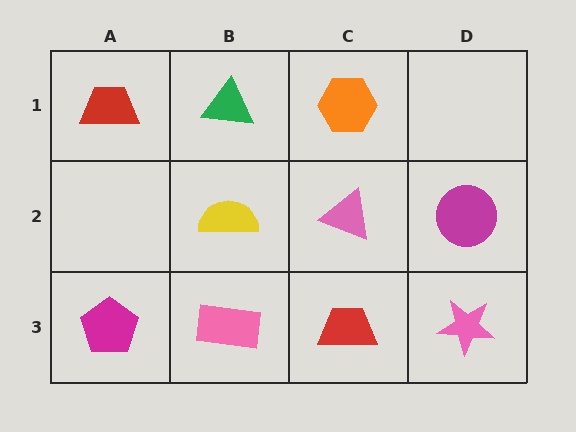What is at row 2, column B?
A yellow semicircle.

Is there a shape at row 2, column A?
No, that cell is empty.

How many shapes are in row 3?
4 shapes.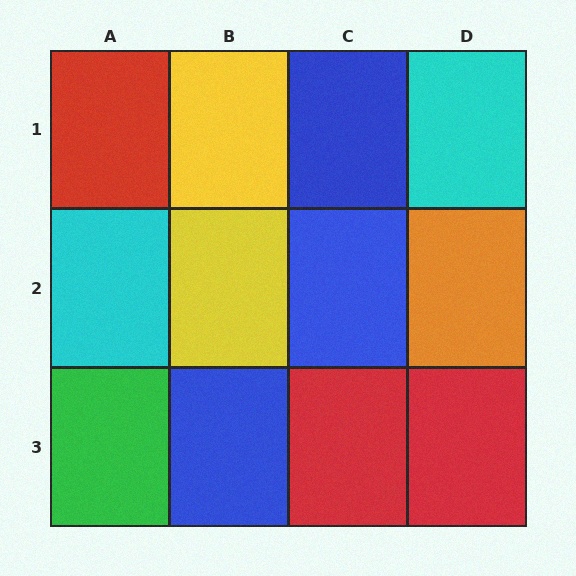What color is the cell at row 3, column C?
Red.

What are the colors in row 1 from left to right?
Red, yellow, blue, cyan.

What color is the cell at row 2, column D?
Orange.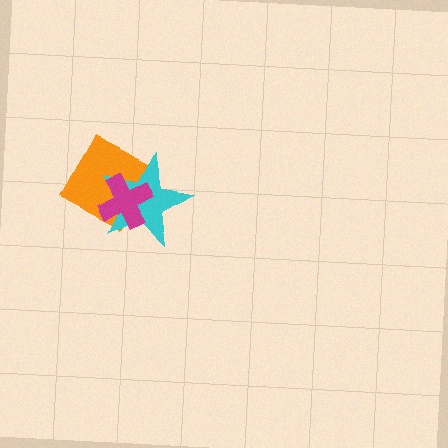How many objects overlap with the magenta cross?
2 objects overlap with the magenta cross.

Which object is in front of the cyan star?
The magenta cross is in front of the cyan star.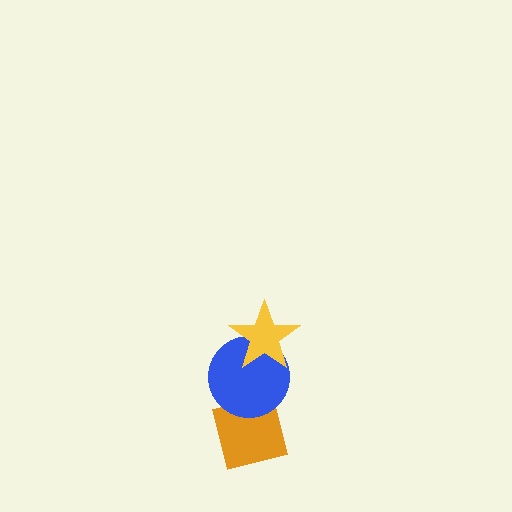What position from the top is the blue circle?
The blue circle is 2nd from the top.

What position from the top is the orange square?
The orange square is 3rd from the top.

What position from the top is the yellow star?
The yellow star is 1st from the top.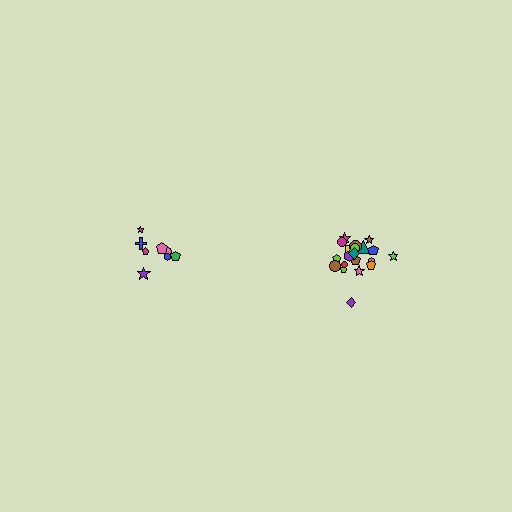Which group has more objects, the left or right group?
The right group.